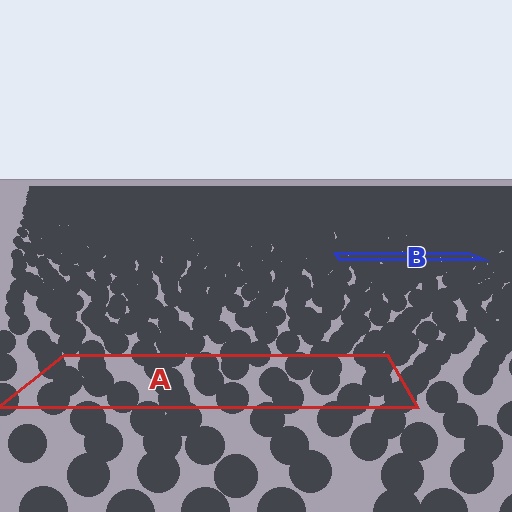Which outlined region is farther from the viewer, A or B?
Region B is farther from the viewer — the texture elements inside it appear smaller and more densely packed.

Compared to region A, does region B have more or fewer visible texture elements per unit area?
Region B has more texture elements per unit area — they are packed more densely because it is farther away.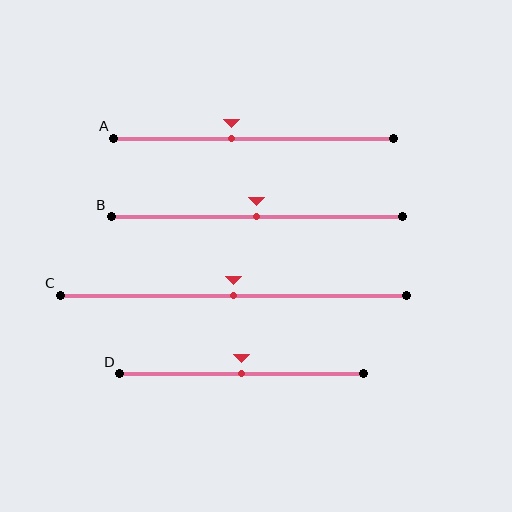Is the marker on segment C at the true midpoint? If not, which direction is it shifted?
Yes, the marker on segment C is at the true midpoint.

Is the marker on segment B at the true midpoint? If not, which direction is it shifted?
Yes, the marker on segment B is at the true midpoint.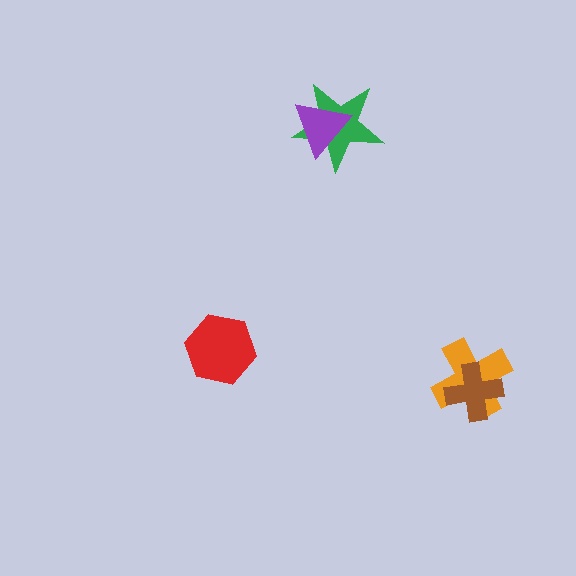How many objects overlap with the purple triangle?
1 object overlaps with the purple triangle.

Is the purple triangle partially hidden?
No, no other shape covers it.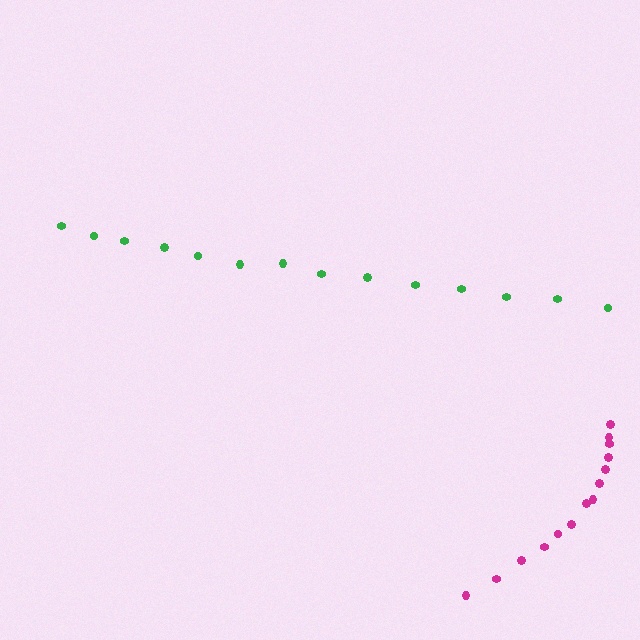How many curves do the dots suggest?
There are 2 distinct paths.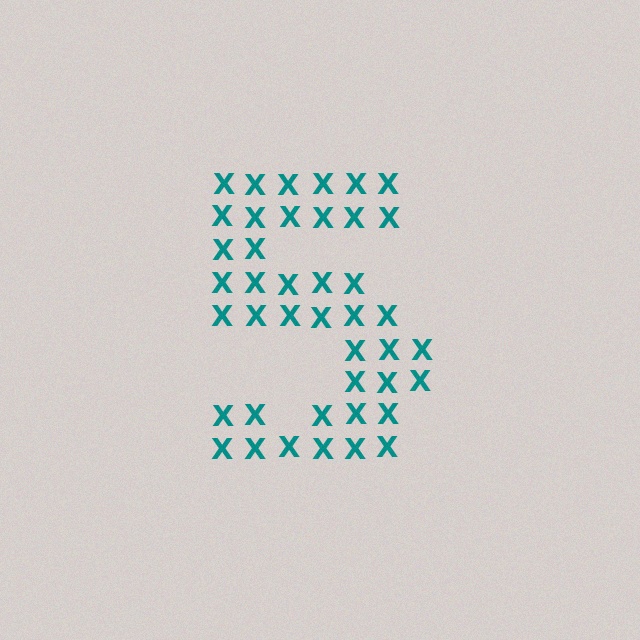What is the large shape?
The large shape is the digit 5.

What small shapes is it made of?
It is made of small letter X's.